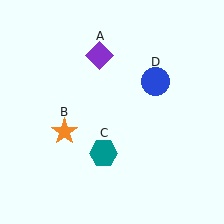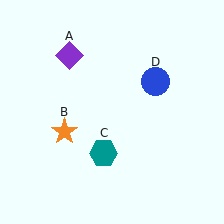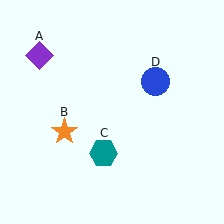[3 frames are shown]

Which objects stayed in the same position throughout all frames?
Orange star (object B) and teal hexagon (object C) and blue circle (object D) remained stationary.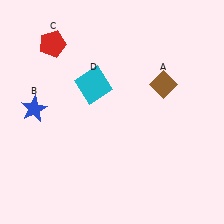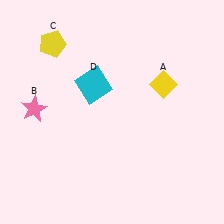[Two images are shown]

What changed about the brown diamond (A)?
In Image 1, A is brown. In Image 2, it changed to yellow.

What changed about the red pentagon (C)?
In Image 1, C is red. In Image 2, it changed to yellow.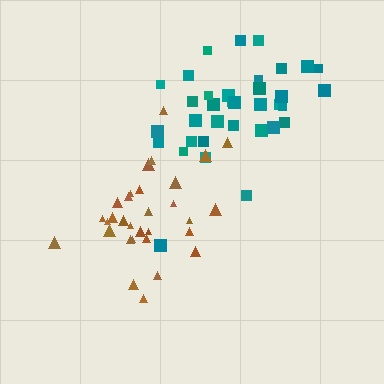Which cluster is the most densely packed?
Brown.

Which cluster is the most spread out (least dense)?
Teal.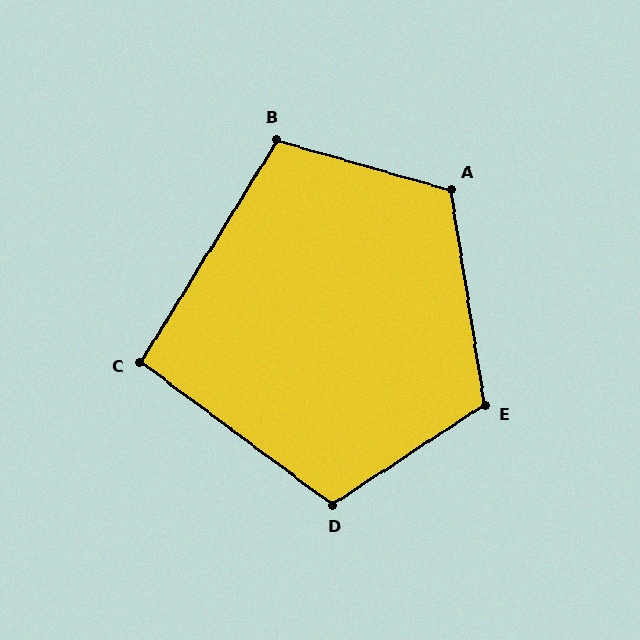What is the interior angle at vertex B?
Approximately 106 degrees (obtuse).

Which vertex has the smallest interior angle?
C, at approximately 95 degrees.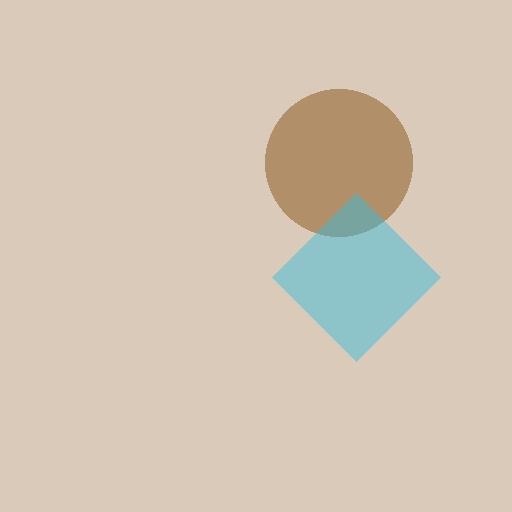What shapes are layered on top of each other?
The layered shapes are: a brown circle, a cyan diamond.